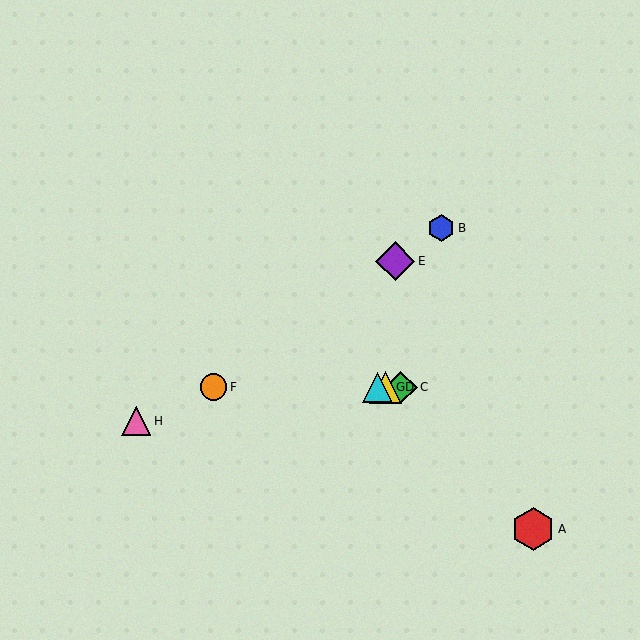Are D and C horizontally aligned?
Yes, both are at y≈387.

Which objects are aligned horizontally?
Objects C, D, F, G are aligned horizontally.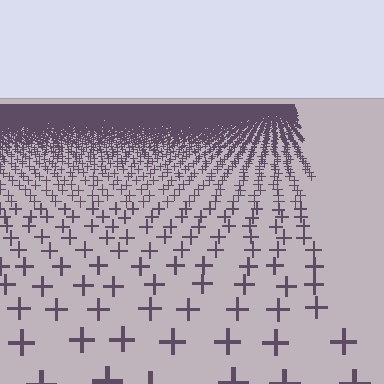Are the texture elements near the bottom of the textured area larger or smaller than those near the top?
Larger. Near the bottom, elements are closer to the viewer and appear at a bigger on-screen size.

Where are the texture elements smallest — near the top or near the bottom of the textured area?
Near the top.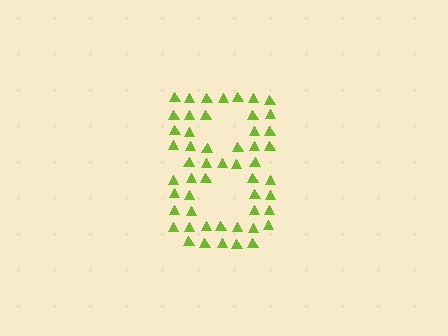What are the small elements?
The small elements are triangles.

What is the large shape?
The large shape is the digit 8.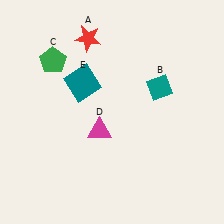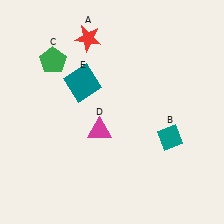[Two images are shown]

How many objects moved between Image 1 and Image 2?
1 object moved between the two images.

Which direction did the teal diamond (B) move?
The teal diamond (B) moved down.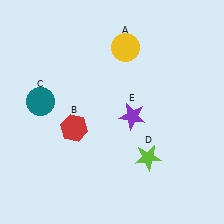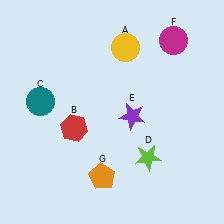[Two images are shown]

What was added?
A magenta circle (F), an orange pentagon (G) were added in Image 2.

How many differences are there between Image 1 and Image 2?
There are 2 differences between the two images.